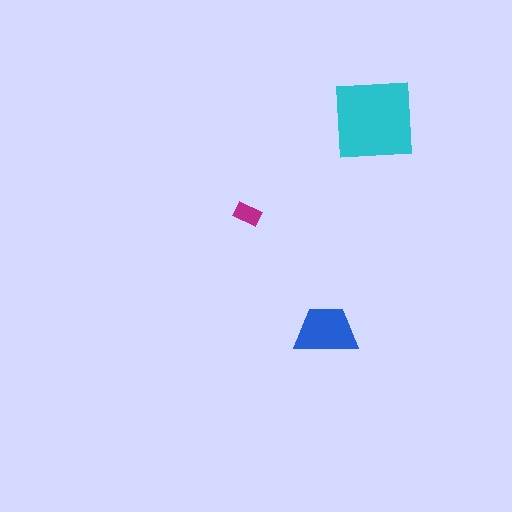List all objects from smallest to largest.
The magenta rectangle, the blue trapezoid, the cyan square.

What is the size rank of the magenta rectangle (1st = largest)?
3rd.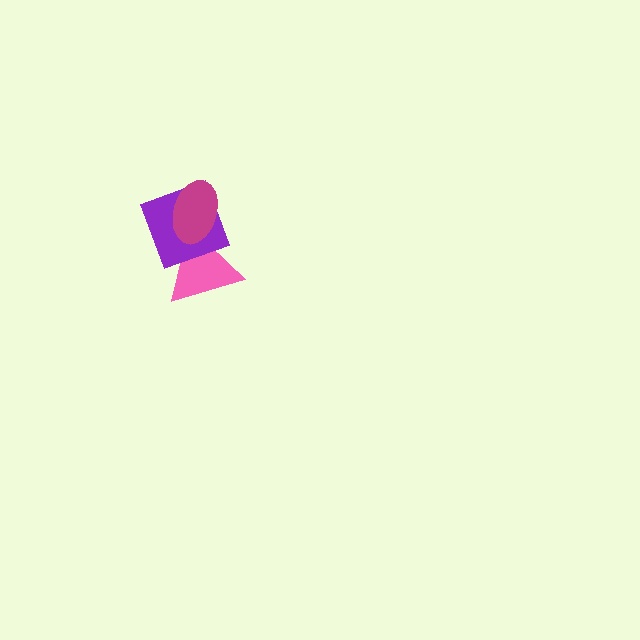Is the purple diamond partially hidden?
Yes, it is partially covered by another shape.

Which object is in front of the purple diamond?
The magenta ellipse is in front of the purple diamond.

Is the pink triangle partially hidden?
Yes, it is partially covered by another shape.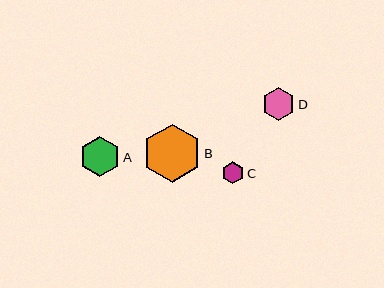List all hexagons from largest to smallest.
From largest to smallest: B, A, D, C.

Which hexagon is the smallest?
Hexagon C is the smallest with a size of approximately 22 pixels.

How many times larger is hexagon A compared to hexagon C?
Hexagon A is approximately 1.9 times the size of hexagon C.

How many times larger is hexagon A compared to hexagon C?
Hexagon A is approximately 1.9 times the size of hexagon C.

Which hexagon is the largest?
Hexagon B is the largest with a size of approximately 59 pixels.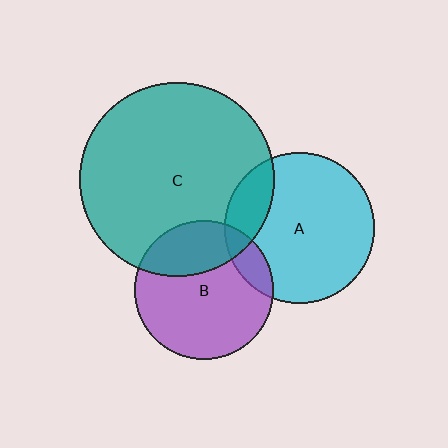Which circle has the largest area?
Circle C (teal).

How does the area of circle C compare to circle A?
Approximately 1.7 times.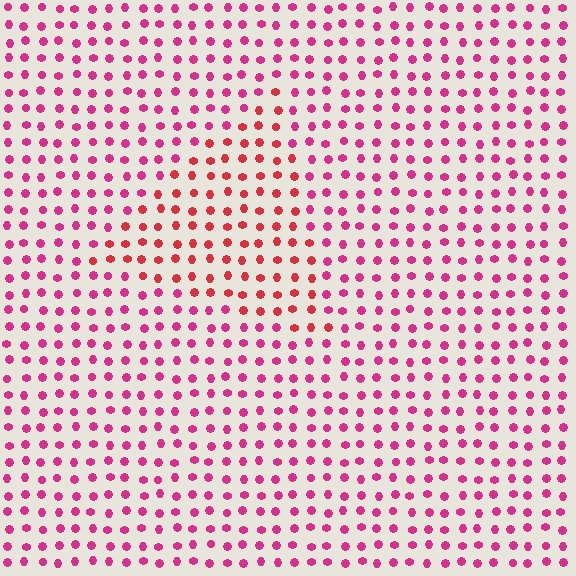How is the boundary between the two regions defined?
The boundary is defined purely by a slight shift in hue (about 28 degrees). Spacing, size, and orientation are identical on both sides.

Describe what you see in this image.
The image is filled with small magenta elements in a uniform arrangement. A triangle-shaped region is visible where the elements are tinted to a slightly different hue, forming a subtle color boundary.